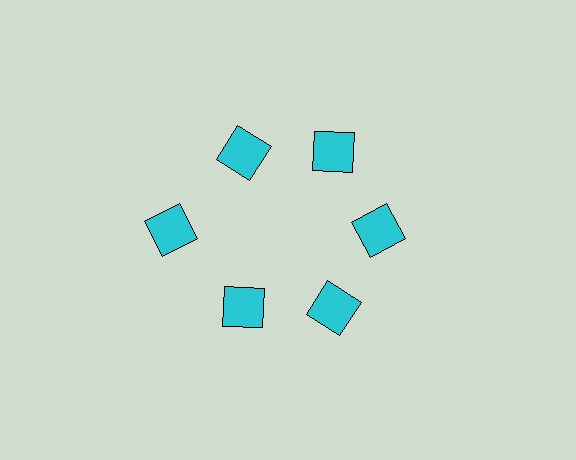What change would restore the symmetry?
The symmetry would be restored by moving it inward, back onto the ring so that all 6 squares sit at equal angles and equal distance from the center.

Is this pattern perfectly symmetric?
No. The 6 cyan squares are arranged in a ring, but one element near the 9 o'clock position is pushed outward from the center, breaking the 6-fold rotational symmetry.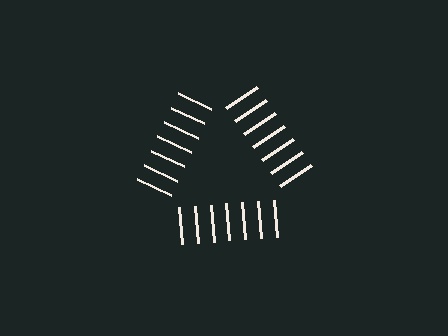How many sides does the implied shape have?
3 sides — the line-ends trace a triangle.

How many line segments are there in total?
21 — 7 along each of the 3 edges.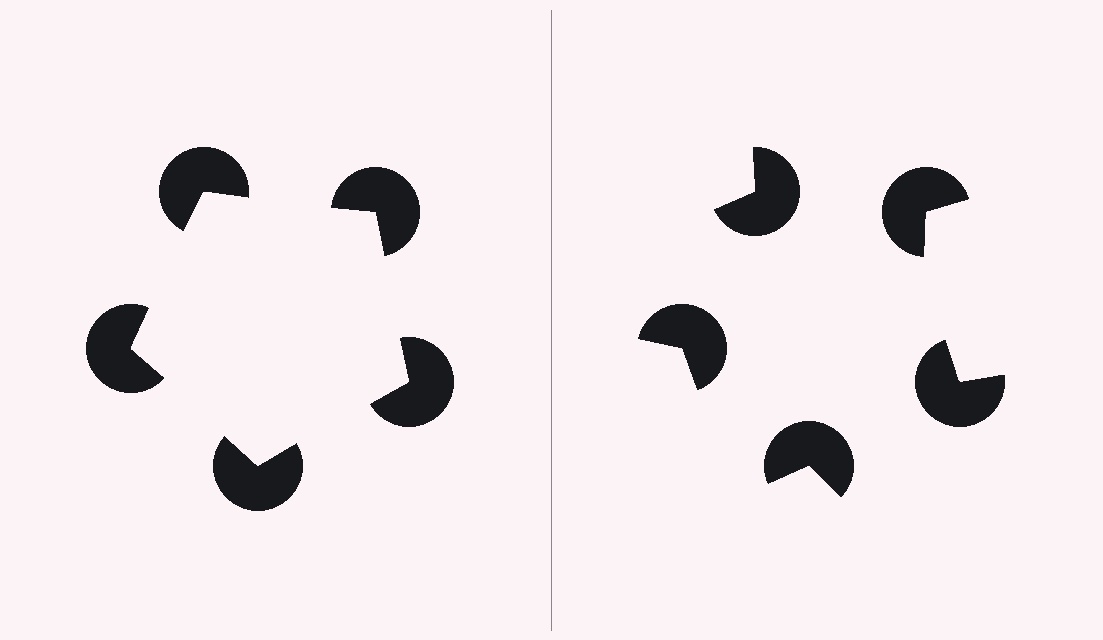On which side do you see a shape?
An illusory pentagon appears on the left side. On the right side the wedge cuts are rotated, so no coherent shape forms.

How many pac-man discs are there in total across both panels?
10 — 5 on each side.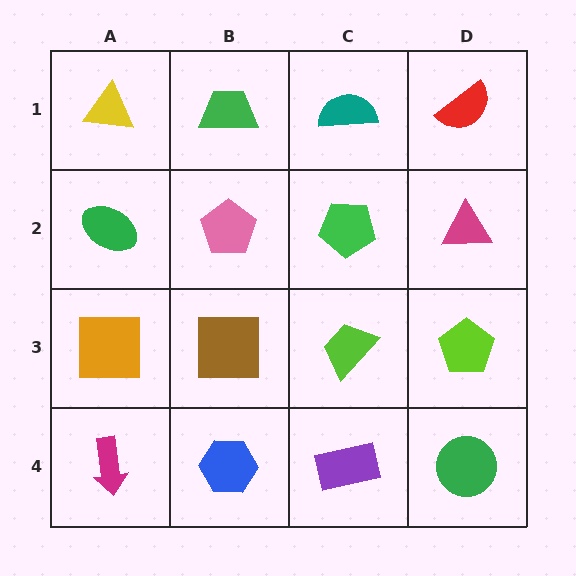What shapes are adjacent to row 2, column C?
A teal semicircle (row 1, column C), a lime trapezoid (row 3, column C), a pink pentagon (row 2, column B), a magenta triangle (row 2, column D).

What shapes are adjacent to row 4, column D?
A lime pentagon (row 3, column D), a purple rectangle (row 4, column C).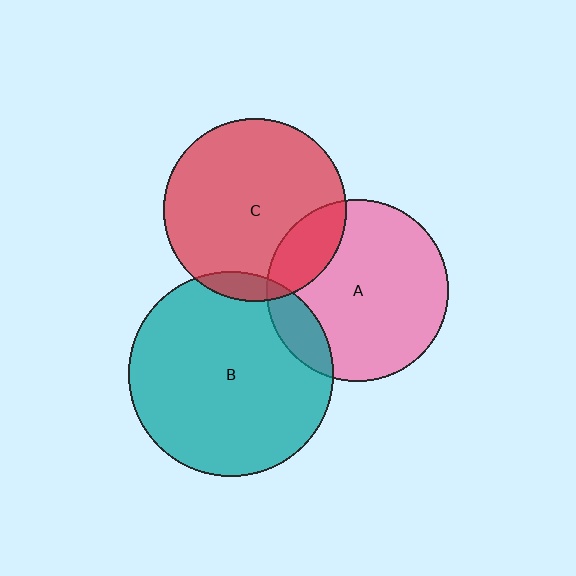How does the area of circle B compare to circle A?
Approximately 1.3 times.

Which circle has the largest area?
Circle B (teal).